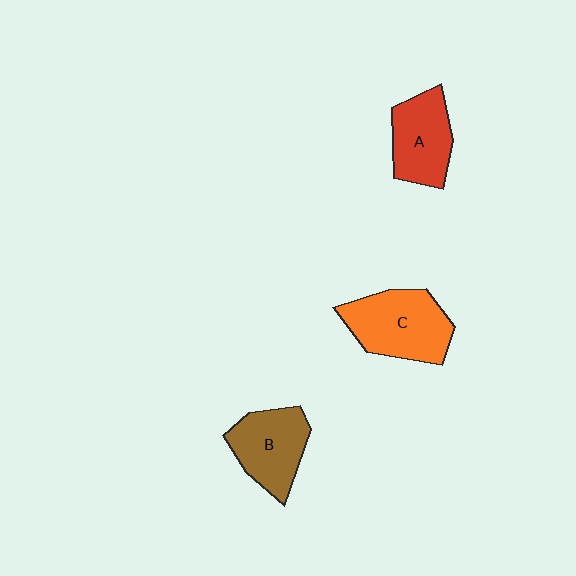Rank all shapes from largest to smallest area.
From largest to smallest: C (orange), B (brown), A (red).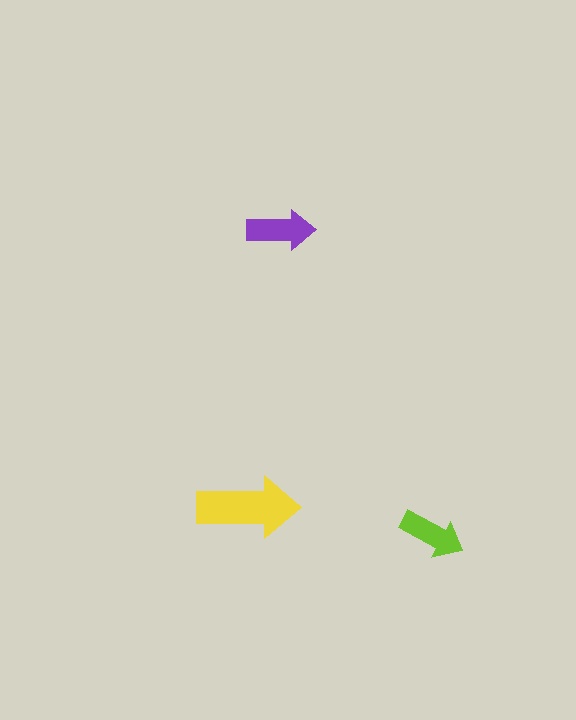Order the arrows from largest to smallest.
the yellow one, the purple one, the lime one.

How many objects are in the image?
There are 3 objects in the image.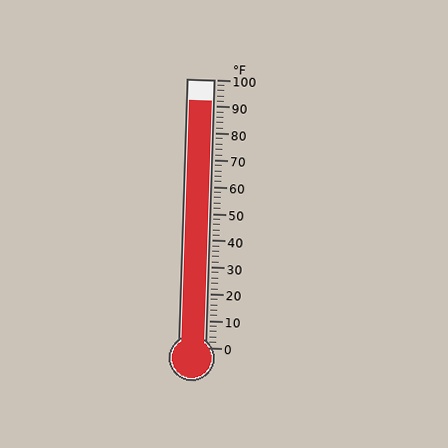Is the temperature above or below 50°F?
The temperature is above 50°F.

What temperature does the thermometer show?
The thermometer shows approximately 92°F.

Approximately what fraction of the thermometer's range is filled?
The thermometer is filled to approximately 90% of its range.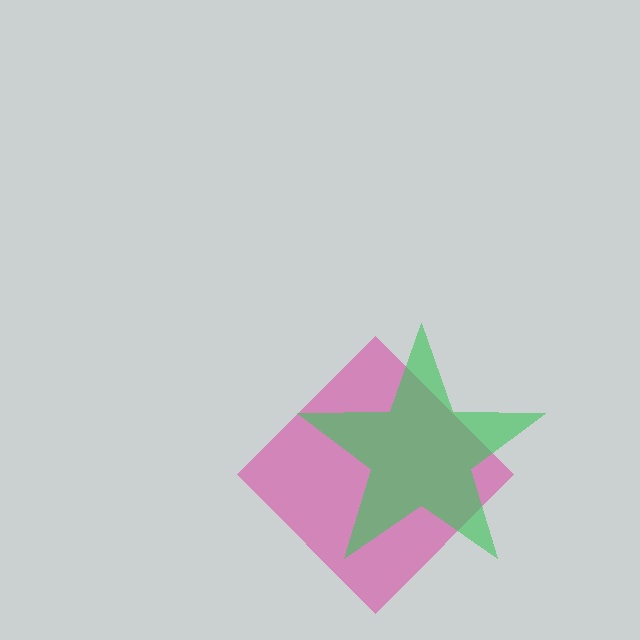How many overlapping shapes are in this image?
There are 2 overlapping shapes in the image.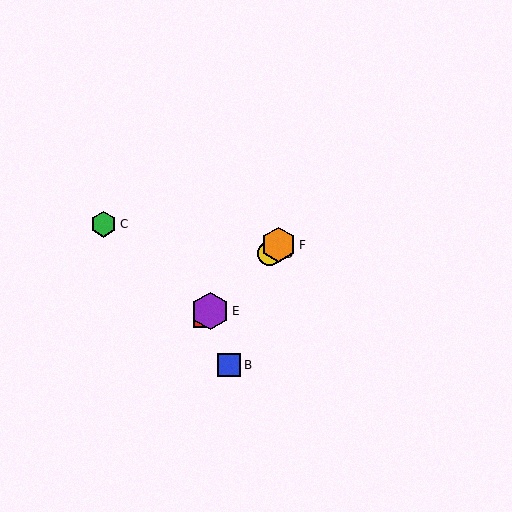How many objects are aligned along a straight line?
4 objects (A, D, E, F) are aligned along a straight line.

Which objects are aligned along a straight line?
Objects A, D, E, F are aligned along a straight line.